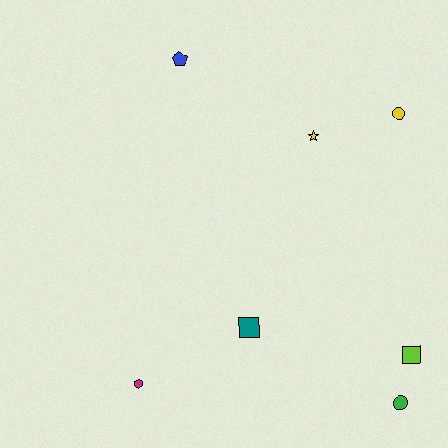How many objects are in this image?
There are 7 objects.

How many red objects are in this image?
There are no red objects.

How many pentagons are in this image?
There is 1 pentagon.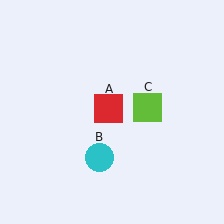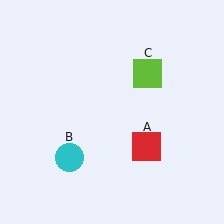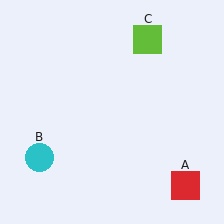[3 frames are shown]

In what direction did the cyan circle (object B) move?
The cyan circle (object B) moved left.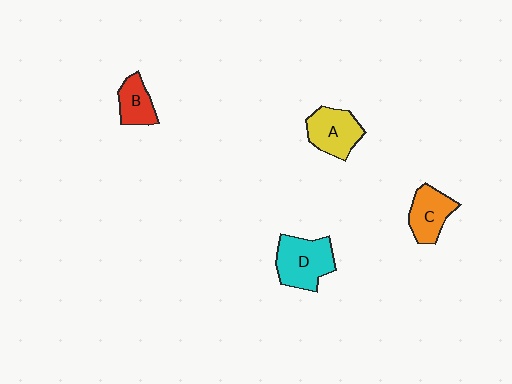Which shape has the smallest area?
Shape B (red).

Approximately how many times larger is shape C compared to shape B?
Approximately 1.3 times.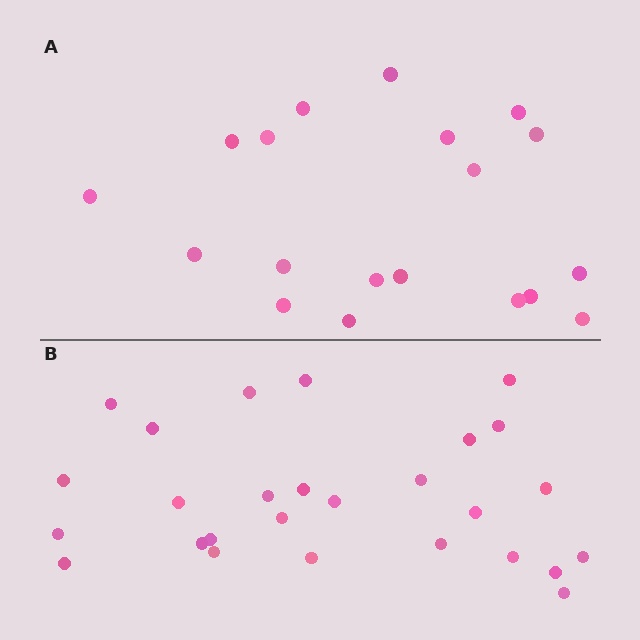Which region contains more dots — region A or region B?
Region B (the bottom region) has more dots.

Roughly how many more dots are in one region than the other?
Region B has roughly 8 or so more dots than region A.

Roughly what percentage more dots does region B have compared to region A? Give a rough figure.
About 40% more.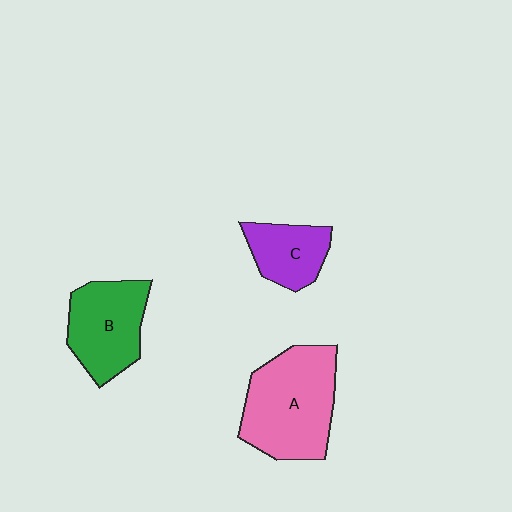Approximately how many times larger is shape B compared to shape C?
Approximately 1.5 times.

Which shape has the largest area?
Shape A (pink).